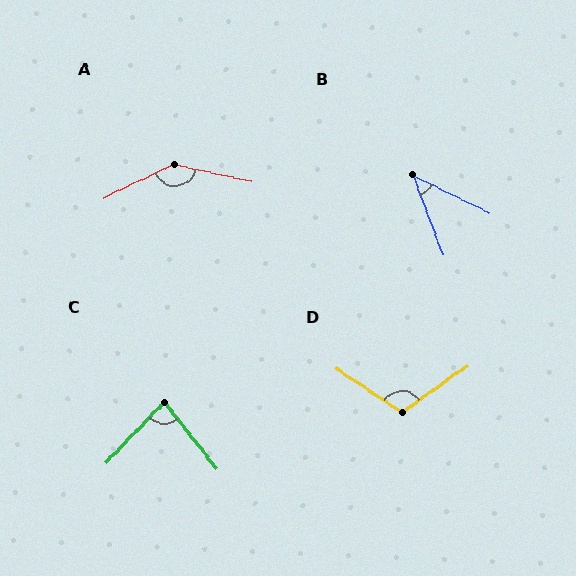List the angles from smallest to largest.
B (43°), C (82°), D (111°), A (142°).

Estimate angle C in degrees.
Approximately 82 degrees.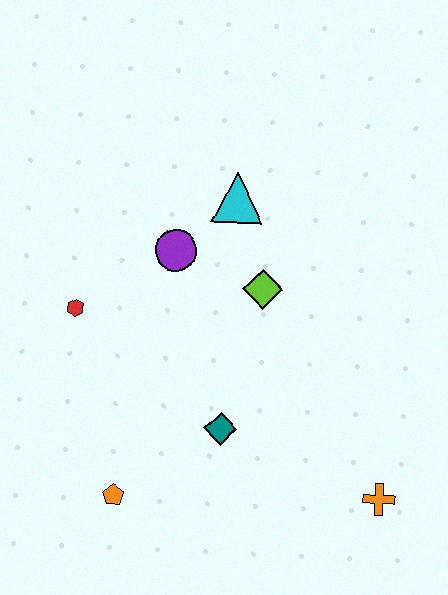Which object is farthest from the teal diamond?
The cyan triangle is farthest from the teal diamond.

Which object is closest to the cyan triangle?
The purple circle is closest to the cyan triangle.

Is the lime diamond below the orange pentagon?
No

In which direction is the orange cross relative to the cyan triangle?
The orange cross is below the cyan triangle.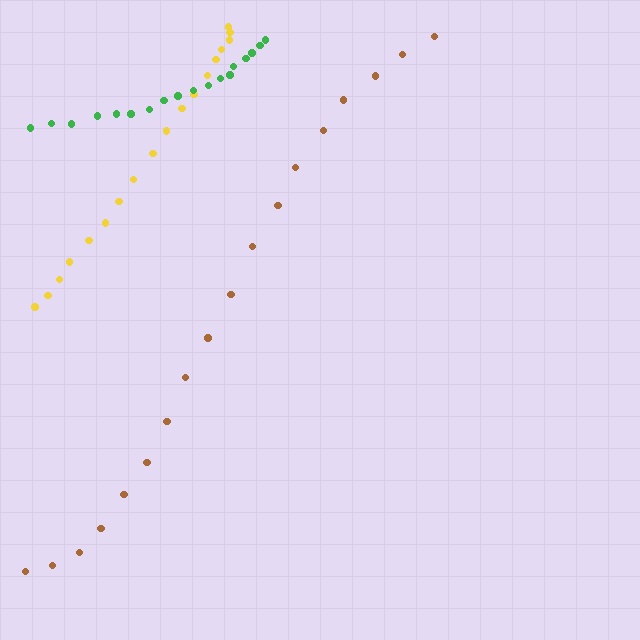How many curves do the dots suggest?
There are 3 distinct paths.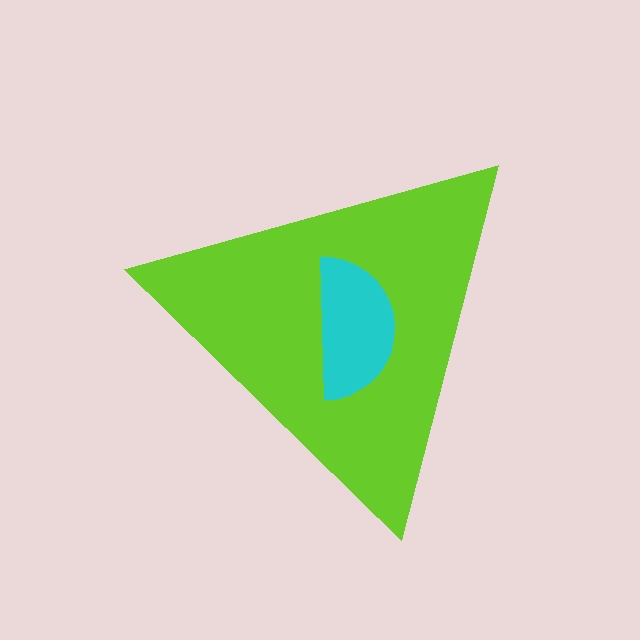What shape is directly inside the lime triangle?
The cyan semicircle.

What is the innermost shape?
The cyan semicircle.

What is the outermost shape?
The lime triangle.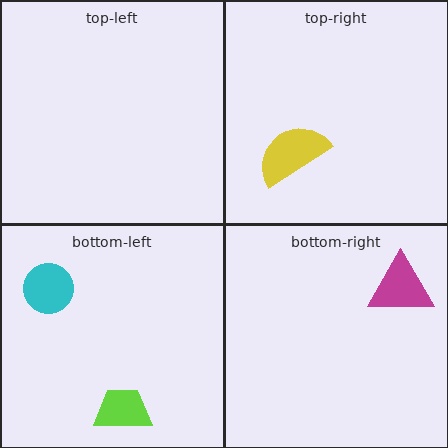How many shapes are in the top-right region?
1.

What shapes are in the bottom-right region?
The magenta triangle.